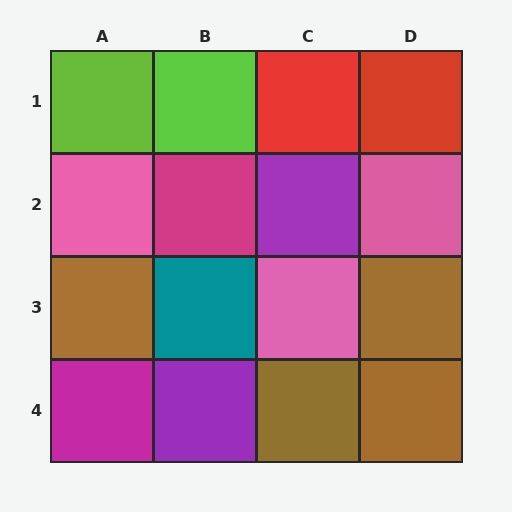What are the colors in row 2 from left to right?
Pink, magenta, purple, pink.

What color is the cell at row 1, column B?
Lime.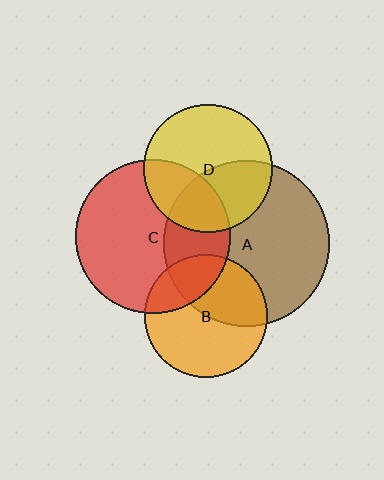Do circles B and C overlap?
Yes.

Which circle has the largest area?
Circle A (brown).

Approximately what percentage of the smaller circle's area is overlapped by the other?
Approximately 25%.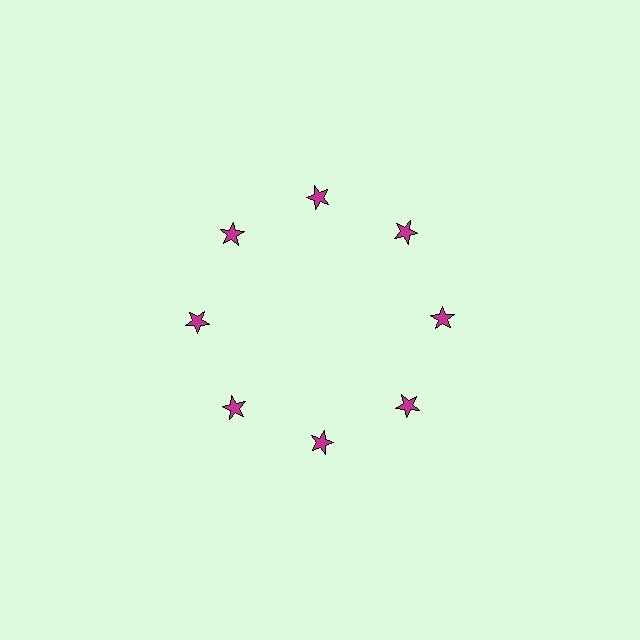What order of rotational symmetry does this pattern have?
This pattern has 8-fold rotational symmetry.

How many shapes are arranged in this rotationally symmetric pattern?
There are 8 shapes, arranged in 8 groups of 1.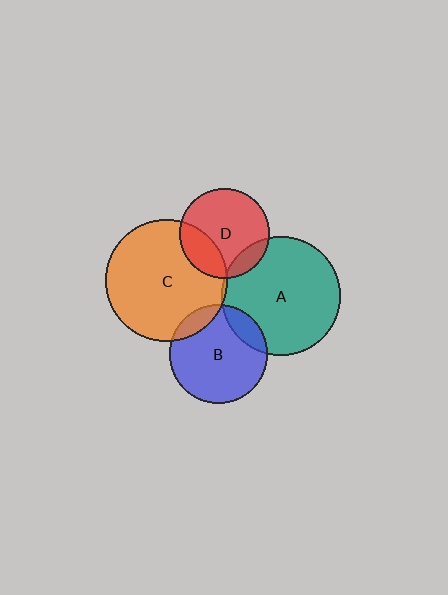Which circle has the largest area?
Circle C (orange).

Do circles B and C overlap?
Yes.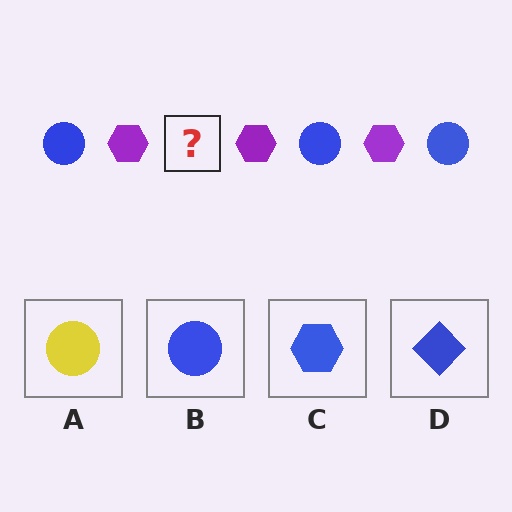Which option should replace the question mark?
Option B.